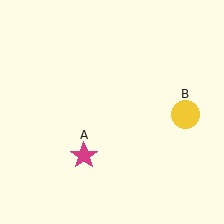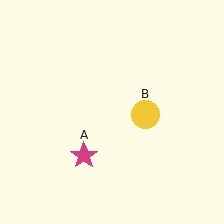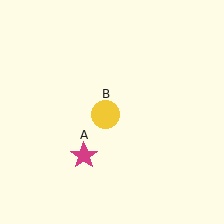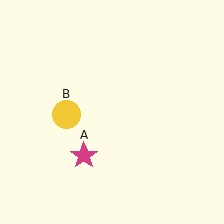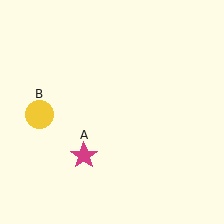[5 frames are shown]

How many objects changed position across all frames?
1 object changed position: yellow circle (object B).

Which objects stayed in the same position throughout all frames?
Magenta star (object A) remained stationary.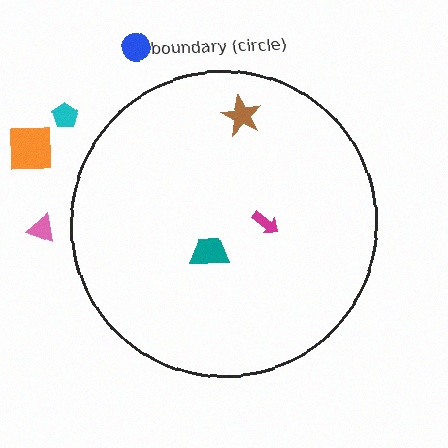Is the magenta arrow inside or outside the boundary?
Inside.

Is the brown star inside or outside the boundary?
Inside.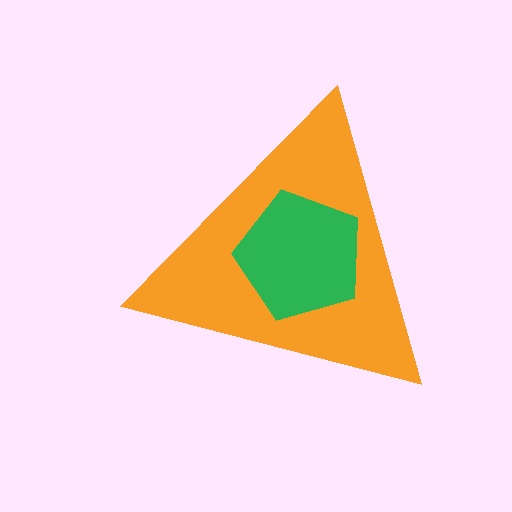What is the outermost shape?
The orange triangle.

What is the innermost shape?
The green pentagon.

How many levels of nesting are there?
2.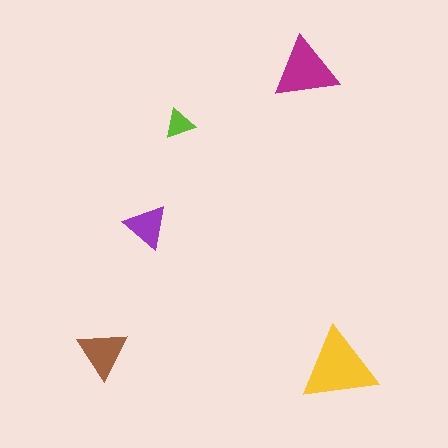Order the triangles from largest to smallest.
the yellow one, the magenta one, the brown one, the purple one, the lime one.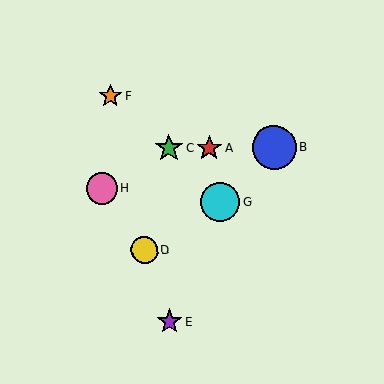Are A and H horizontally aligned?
No, A is at y≈148 and H is at y≈188.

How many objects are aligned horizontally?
3 objects (A, B, C) are aligned horizontally.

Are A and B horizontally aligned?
Yes, both are at y≈148.